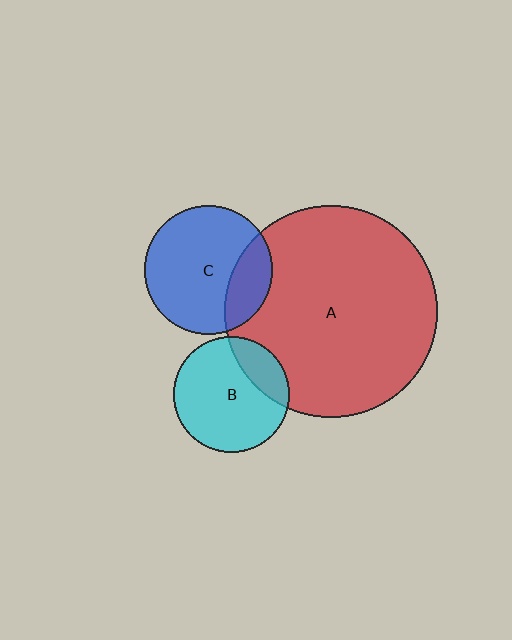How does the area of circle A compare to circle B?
Approximately 3.3 times.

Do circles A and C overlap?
Yes.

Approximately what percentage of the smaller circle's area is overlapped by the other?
Approximately 25%.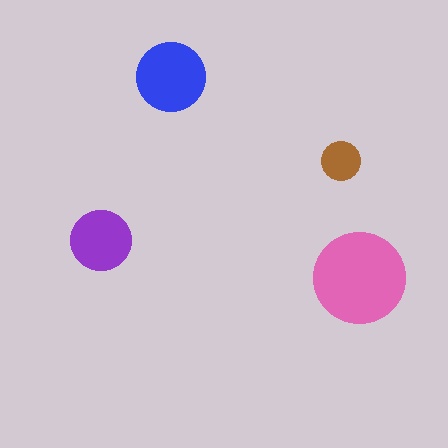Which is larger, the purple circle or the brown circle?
The purple one.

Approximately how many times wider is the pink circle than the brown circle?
About 2.5 times wider.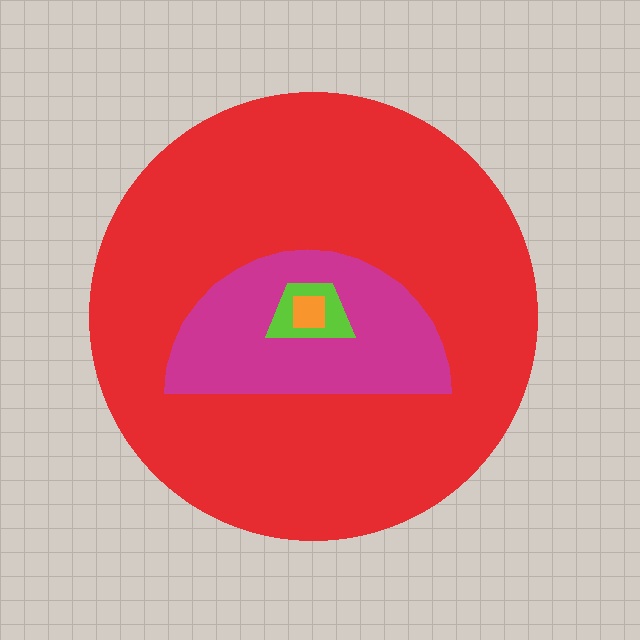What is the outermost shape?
The red circle.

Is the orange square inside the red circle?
Yes.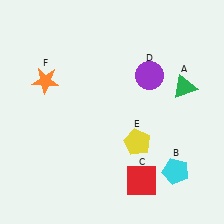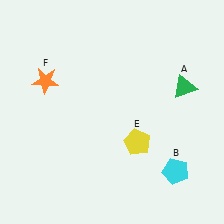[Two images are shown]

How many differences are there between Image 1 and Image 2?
There are 2 differences between the two images.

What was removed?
The red square (C), the purple circle (D) were removed in Image 2.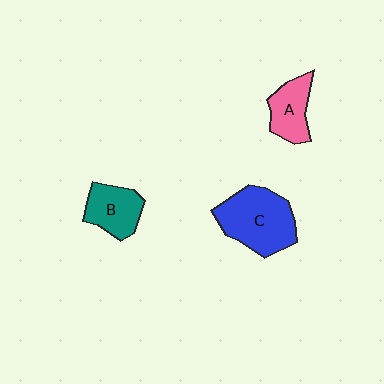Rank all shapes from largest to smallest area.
From largest to smallest: C (blue), B (teal), A (pink).